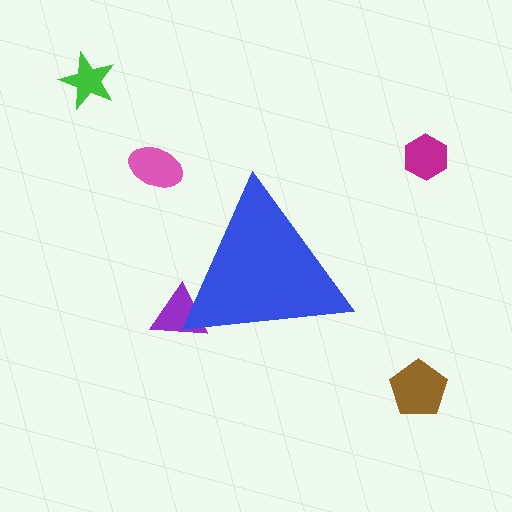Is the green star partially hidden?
No, the green star is fully visible.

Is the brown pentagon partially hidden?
No, the brown pentagon is fully visible.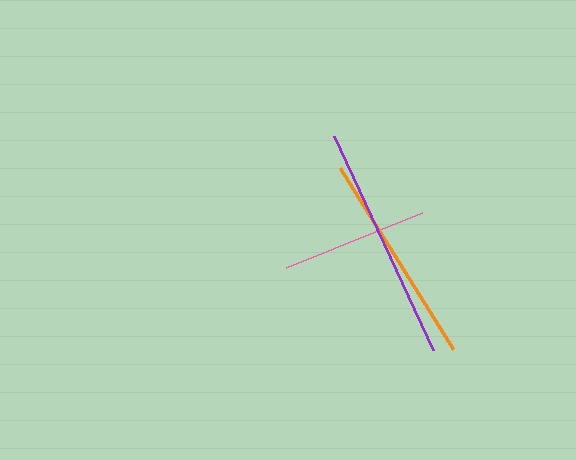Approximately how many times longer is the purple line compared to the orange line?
The purple line is approximately 1.1 times the length of the orange line.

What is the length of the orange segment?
The orange segment is approximately 213 pixels long.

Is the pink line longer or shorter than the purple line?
The purple line is longer than the pink line.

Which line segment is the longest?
The purple line is the longest at approximately 237 pixels.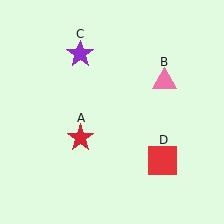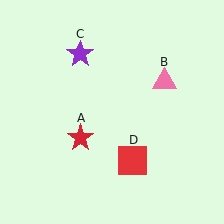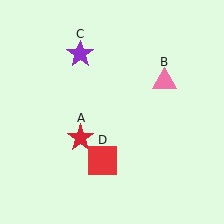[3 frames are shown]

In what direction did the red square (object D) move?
The red square (object D) moved left.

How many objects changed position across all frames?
1 object changed position: red square (object D).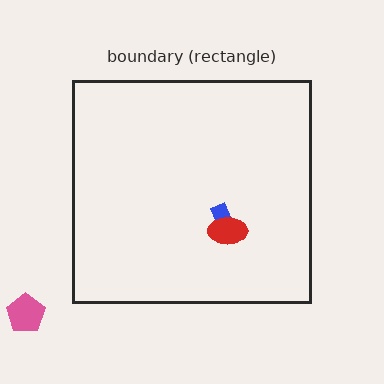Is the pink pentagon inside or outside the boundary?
Outside.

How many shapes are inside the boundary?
2 inside, 1 outside.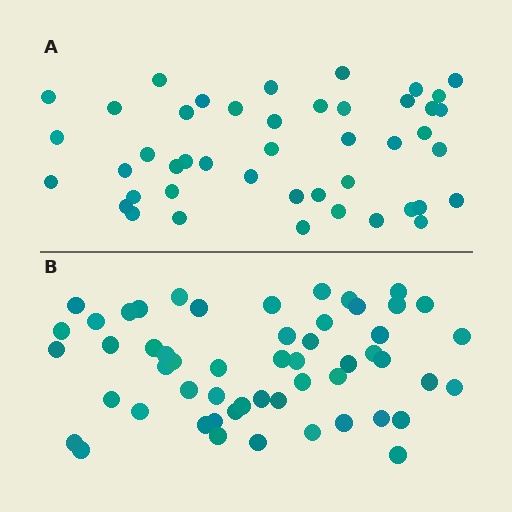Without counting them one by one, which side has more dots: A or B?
Region B (the bottom region) has more dots.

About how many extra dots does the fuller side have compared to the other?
Region B has roughly 8 or so more dots than region A.